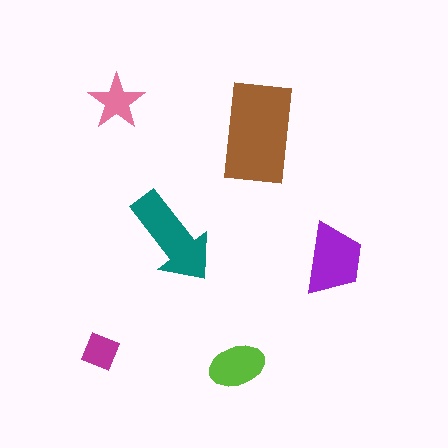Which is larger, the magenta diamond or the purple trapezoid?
The purple trapezoid.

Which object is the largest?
The brown rectangle.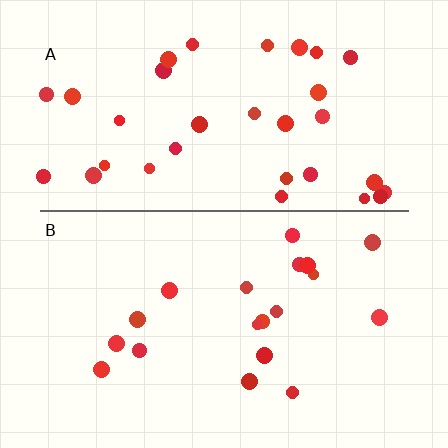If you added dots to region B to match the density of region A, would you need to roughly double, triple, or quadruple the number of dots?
Approximately double.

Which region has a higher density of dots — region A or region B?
A (the top).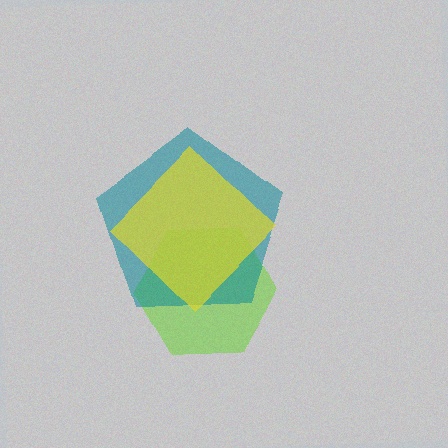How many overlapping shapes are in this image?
There are 3 overlapping shapes in the image.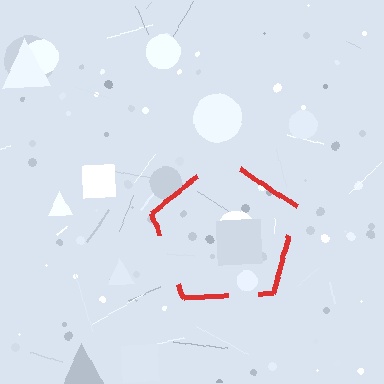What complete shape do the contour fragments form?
The contour fragments form a pentagon.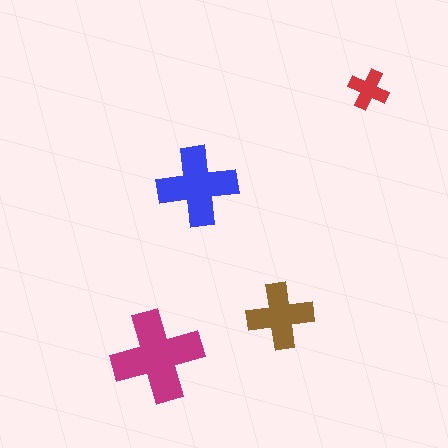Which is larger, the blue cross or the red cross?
The blue one.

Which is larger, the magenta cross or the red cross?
The magenta one.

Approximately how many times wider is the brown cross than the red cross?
About 1.5 times wider.